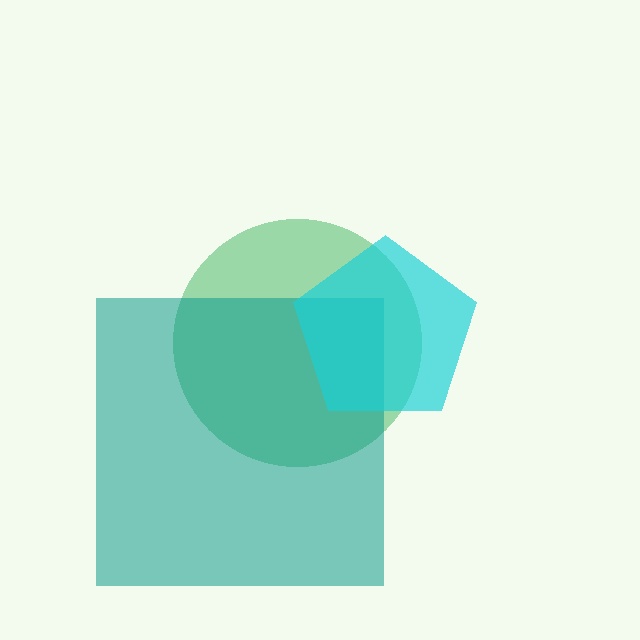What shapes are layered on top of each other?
The layered shapes are: a green circle, a teal square, a cyan pentagon.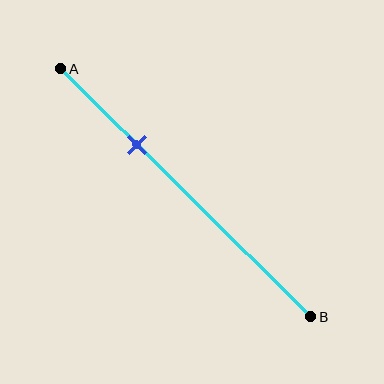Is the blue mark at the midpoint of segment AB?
No, the mark is at about 30% from A, not at the 50% midpoint.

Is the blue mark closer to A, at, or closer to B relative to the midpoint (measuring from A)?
The blue mark is closer to point A than the midpoint of segment AB.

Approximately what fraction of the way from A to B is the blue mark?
The blue mark is approximately 30% of the way from A to B.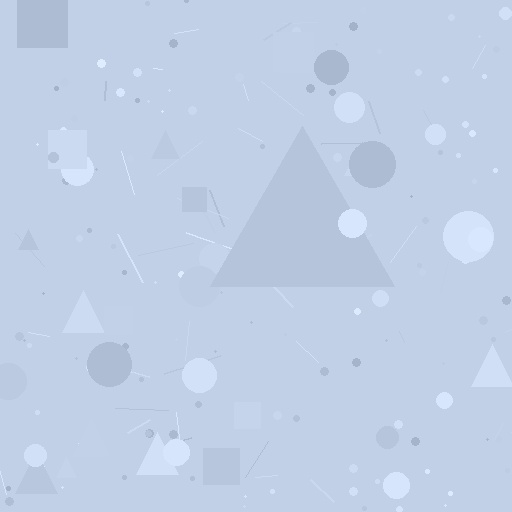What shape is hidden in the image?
A triangle is hidden in the image.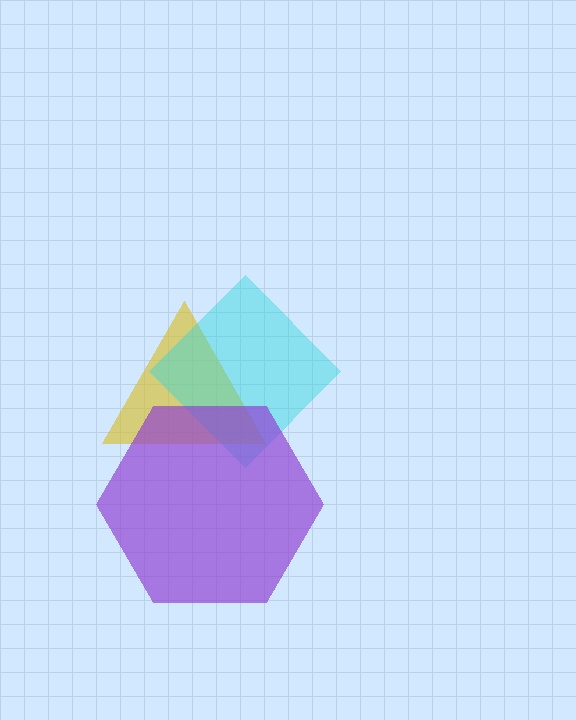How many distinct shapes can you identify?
There are 3 distinct shapes: a yellow triangle, a cyan diamond, a purple hexagon.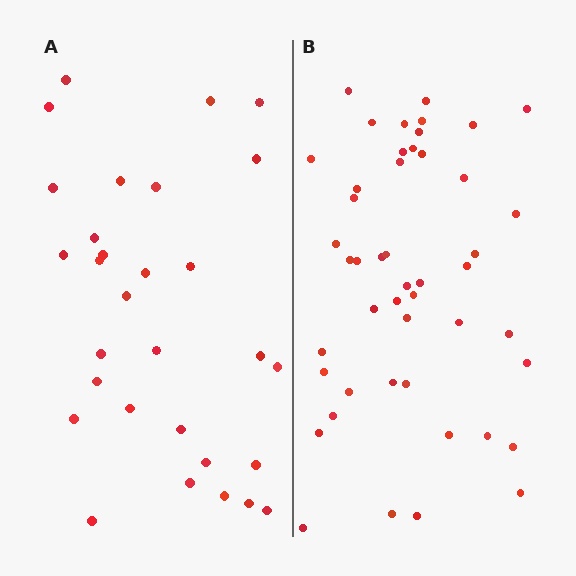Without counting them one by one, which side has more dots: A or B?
Region B (the right region) has more dots.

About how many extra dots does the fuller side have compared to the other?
Region B has approximately 15 more dots than region A.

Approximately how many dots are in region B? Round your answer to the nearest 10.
About 50 dots. (The exact count is 47, which rounds to 50.)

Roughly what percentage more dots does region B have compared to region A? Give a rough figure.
About 55% more.